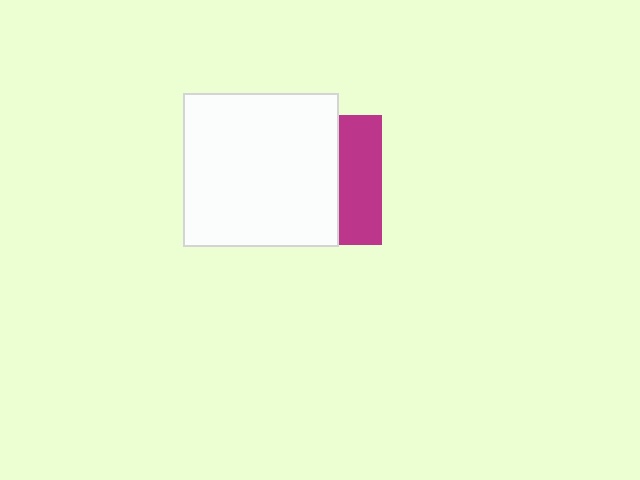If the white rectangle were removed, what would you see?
You would see the complete magenta square.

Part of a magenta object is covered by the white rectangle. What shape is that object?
It is a square.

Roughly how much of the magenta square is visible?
A small part of it is visible (roughly 32%).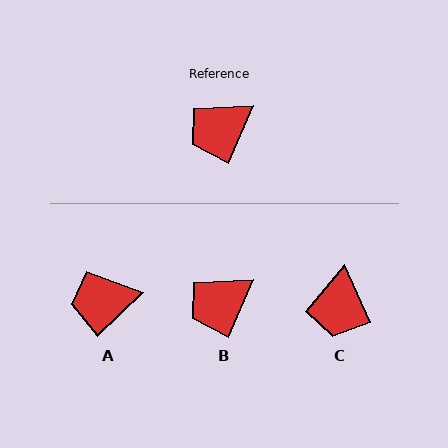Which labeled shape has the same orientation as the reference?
B.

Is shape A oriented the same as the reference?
No, it is off by about 24 degrees.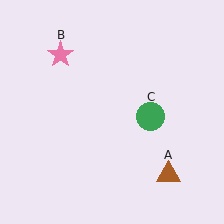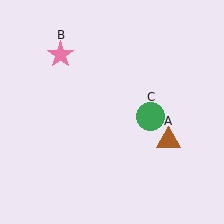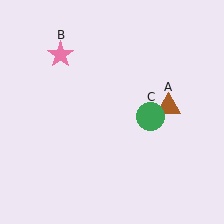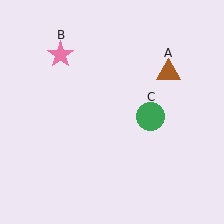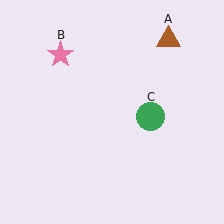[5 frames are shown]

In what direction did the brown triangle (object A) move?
The brown triangle (object A) moved up.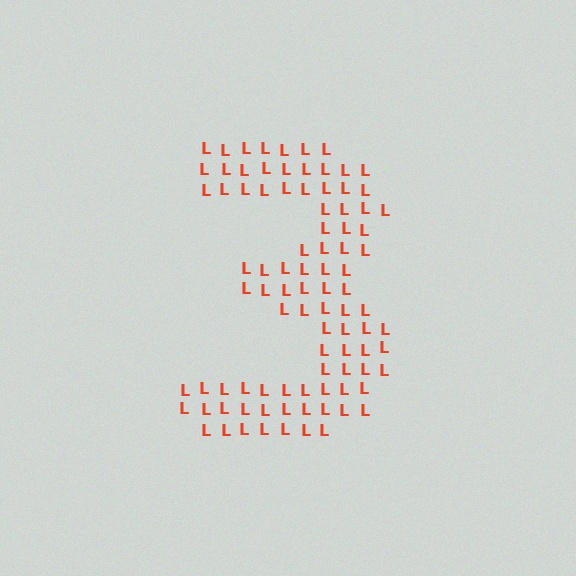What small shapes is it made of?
It is made of small letter L's.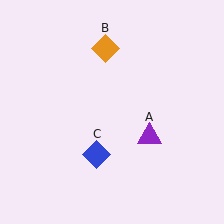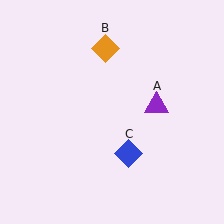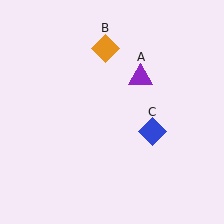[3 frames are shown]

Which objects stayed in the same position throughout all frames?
Orange diamond (object B) remained stationary.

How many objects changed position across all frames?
2 objects changed position: purple triangle (object A), blue diamond (object C).